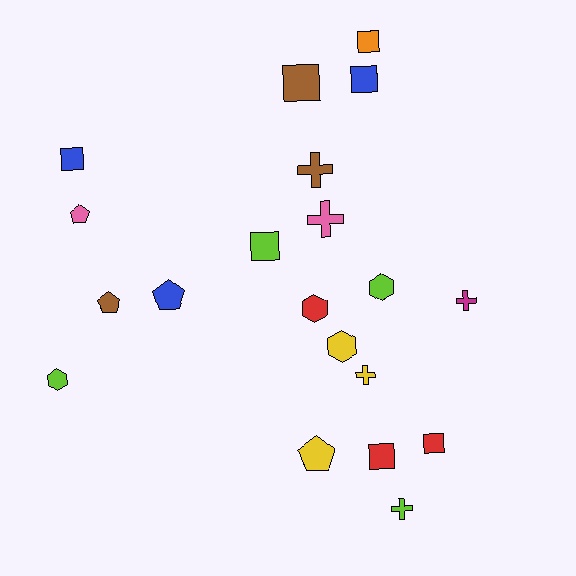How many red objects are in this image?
There are 3 red objects.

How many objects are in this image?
There are 20 objects.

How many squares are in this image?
There are 7 squares.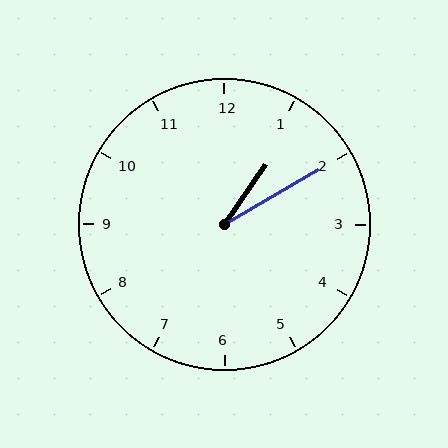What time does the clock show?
1:10.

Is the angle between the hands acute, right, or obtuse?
It is acute.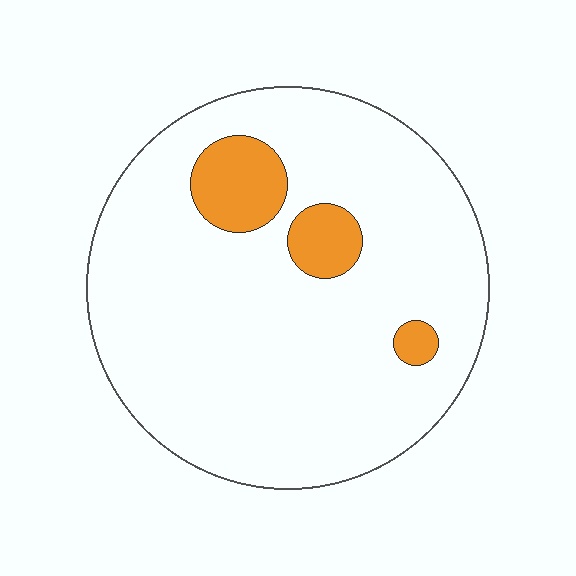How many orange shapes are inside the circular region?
3.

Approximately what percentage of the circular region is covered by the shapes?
Approximately 10%.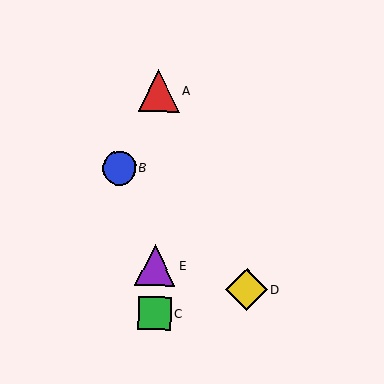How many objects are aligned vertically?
3 objects (A, C, E) are aligned vertically.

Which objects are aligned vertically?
Objects A, C, E are aligned vertically.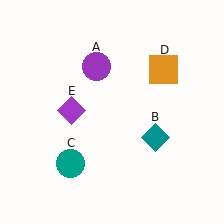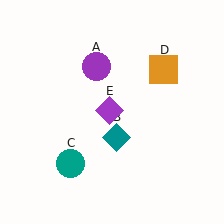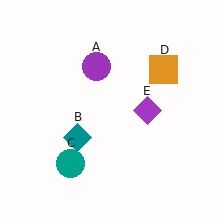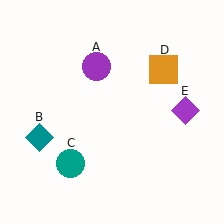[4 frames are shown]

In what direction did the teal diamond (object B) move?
The teal diamond (object B) moved left.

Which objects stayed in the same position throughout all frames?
Purple circle (object A) and teal circle (object C) and orange square (object D) remained stationary.